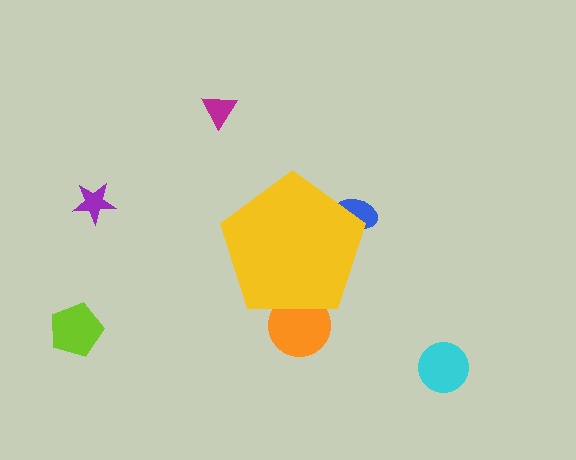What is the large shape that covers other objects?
A yellow pentagon.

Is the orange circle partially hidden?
Yes, the orange circle is partially hidden behind the yellow pentagon.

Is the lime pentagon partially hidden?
No, the lime pentagon is fully visible.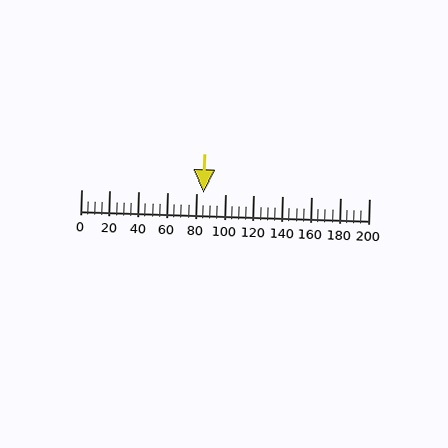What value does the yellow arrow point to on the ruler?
The yellow arrow points to approximately 85.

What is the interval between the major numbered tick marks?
The major tick marks are spaced 20 units apart.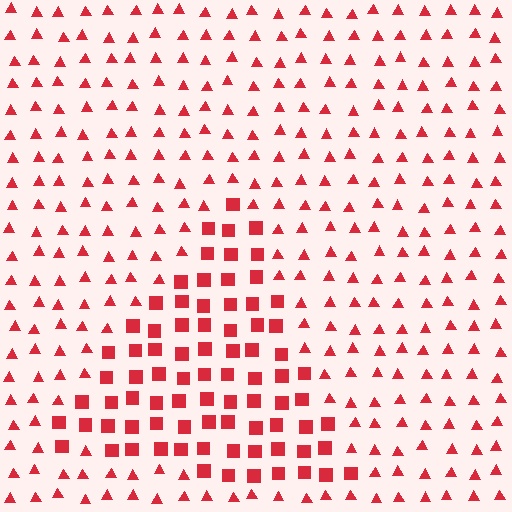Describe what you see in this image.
The image is filled with small red elements arranged in a uniform grid. A triangle-shaped region contains squares, while the surrounding area contains triangles. The boundary is defined purely by the change in element shape.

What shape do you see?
I see a triangle.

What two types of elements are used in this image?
The image uses squares inside the triangle region and triangles outside it.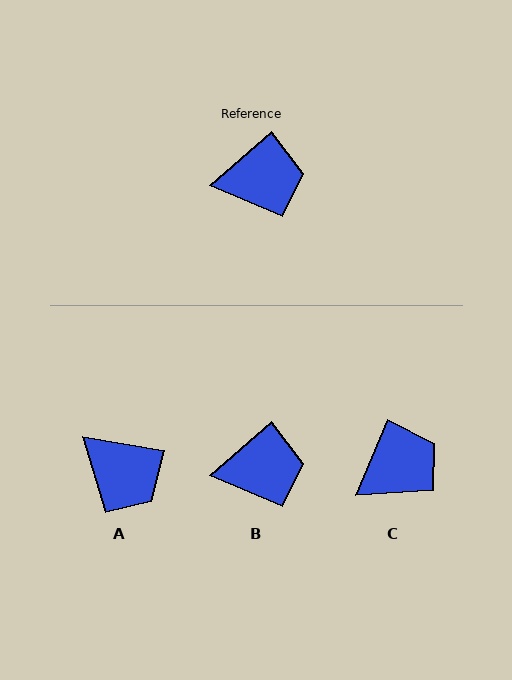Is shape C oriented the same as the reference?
No, it is off by about 26 degrees.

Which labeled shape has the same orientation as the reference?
B.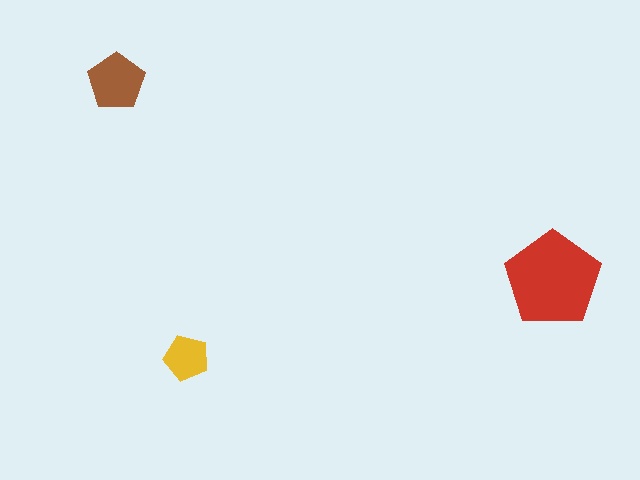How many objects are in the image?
There are 3 objects in the image.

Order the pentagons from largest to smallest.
the red one, the brown one, the yellow one.